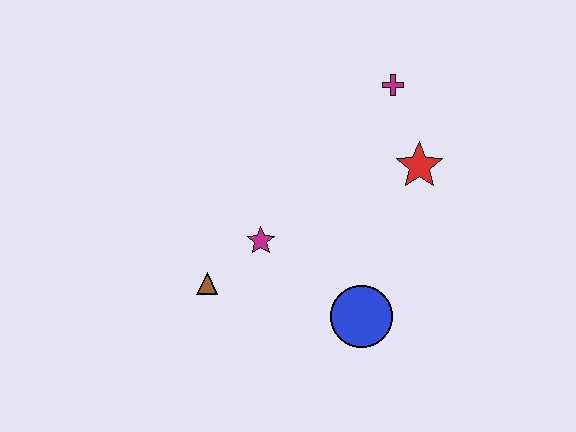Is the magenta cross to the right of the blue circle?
Yes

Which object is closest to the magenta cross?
The red star is closest to the magenta cross.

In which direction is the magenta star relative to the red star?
The magenta star is to the left of the red star.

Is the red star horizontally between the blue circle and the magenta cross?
No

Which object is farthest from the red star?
The brown triangle is farthest from the red star.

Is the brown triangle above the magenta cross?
No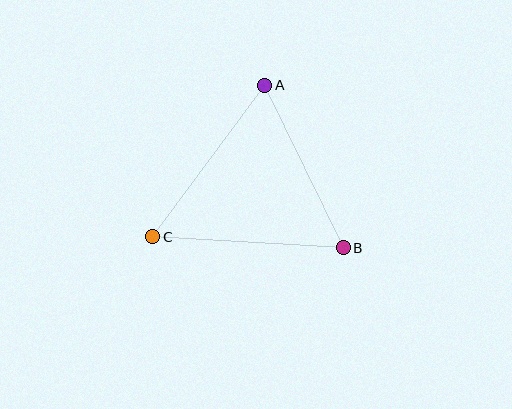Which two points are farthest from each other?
Points B and C are farthest from each other.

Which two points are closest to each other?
Points A and B are closest to each other.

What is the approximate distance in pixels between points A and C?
The distance between A and C is approximately 188 pixels.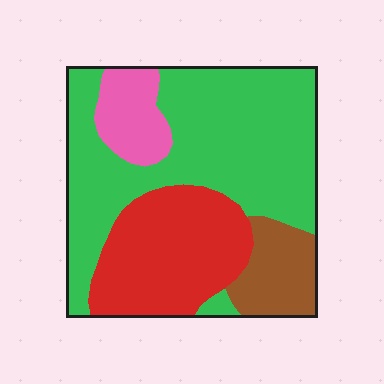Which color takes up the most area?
Green, at roughly 55%.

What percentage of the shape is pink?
Pink covers roughly 10% of the shape.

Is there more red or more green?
Green.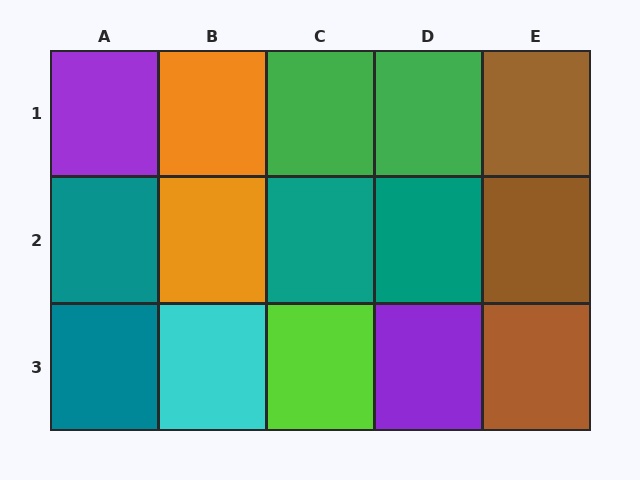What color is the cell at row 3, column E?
Brown.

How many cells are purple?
2 cells are purple.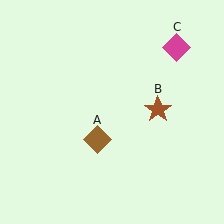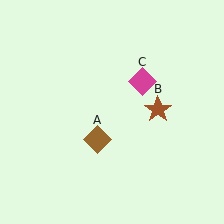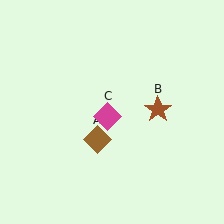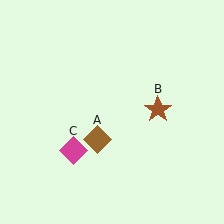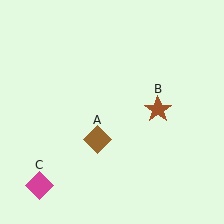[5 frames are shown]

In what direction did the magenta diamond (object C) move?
The magenta diamond (object C) moved down and to the left.